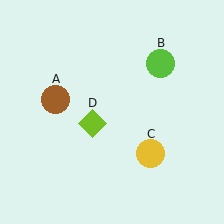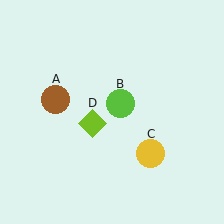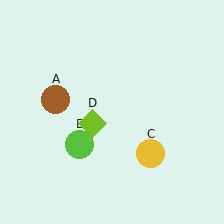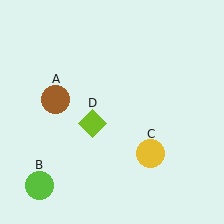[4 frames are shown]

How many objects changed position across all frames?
1 object changed position: lime circle (object B).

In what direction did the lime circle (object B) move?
The lime circle (object B) moved down and to the left.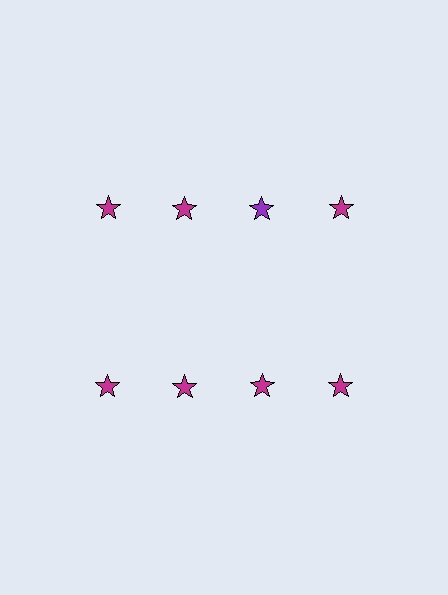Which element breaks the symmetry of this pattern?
The purple star in the top row, center column breaks the symmetry. All other shapes are magenta stars.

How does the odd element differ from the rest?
It has a different color: purple instead of magenta.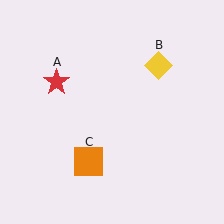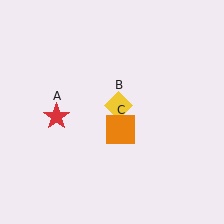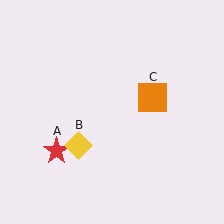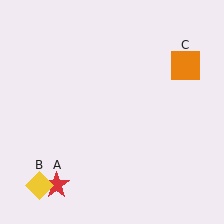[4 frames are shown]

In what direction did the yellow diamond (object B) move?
The yellow diamond (object B) moved down and to the left.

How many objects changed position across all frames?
3 objects changed position: red star (object A), yellow diamond (object B), orange square (object C).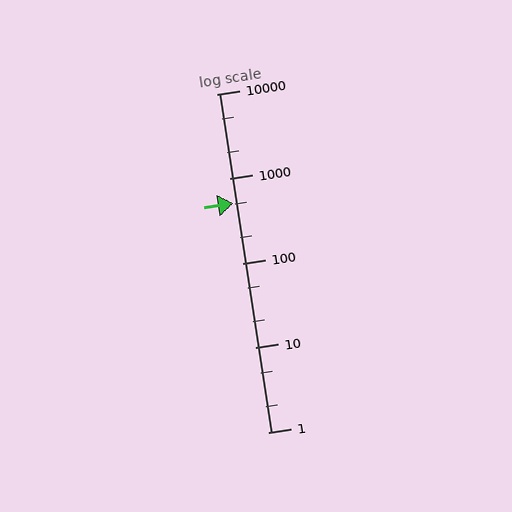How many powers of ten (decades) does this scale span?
The scale spans 4 decades, from 1 to 10000.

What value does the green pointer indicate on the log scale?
The pointer indicates approximately 510.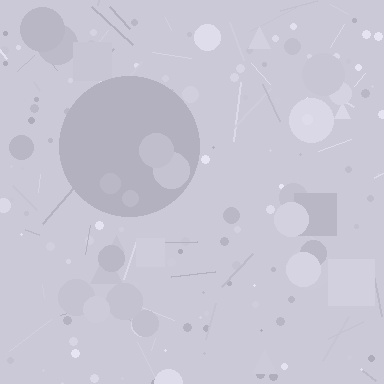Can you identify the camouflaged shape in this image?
The camouflaged shape is a circle.